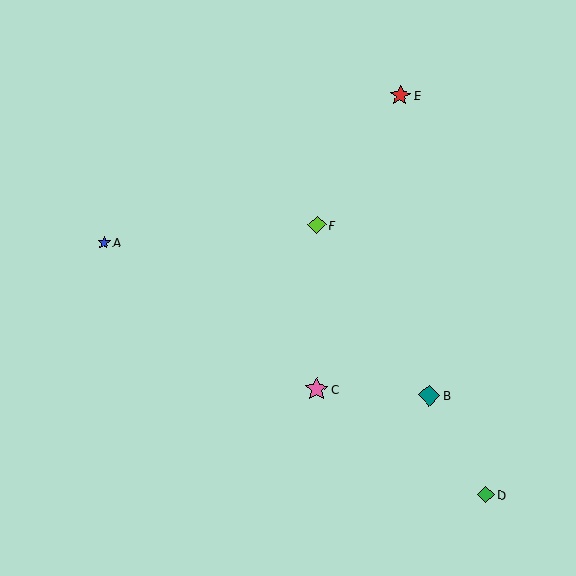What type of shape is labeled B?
Shape B is a teal diamond.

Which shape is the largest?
The pink star (labeled C) is the largest.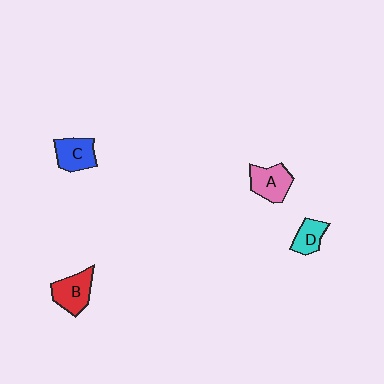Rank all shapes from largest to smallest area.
From largest to smallest: B (red), A (pink), C (blue), D (cyan).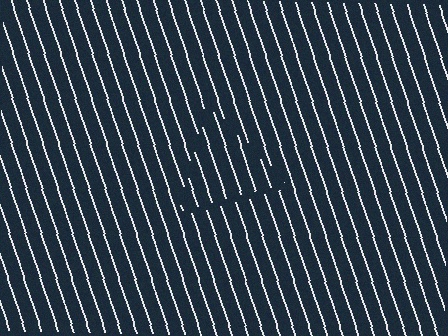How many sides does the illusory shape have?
3 sides — the line-ends trace a triangle.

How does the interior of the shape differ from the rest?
The interior of the shape contains the same grating, shifted by half a period — the contour is defined by the phase discontinuity where line-ends from the inner and outer gratings abut.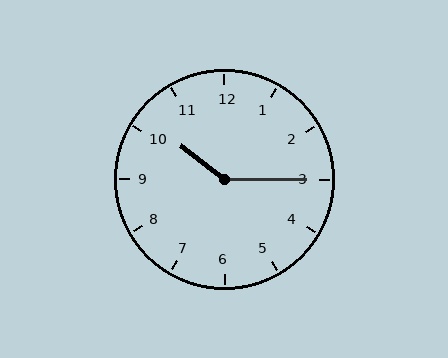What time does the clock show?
10:15.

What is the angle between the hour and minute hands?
Approximately 142 degrees.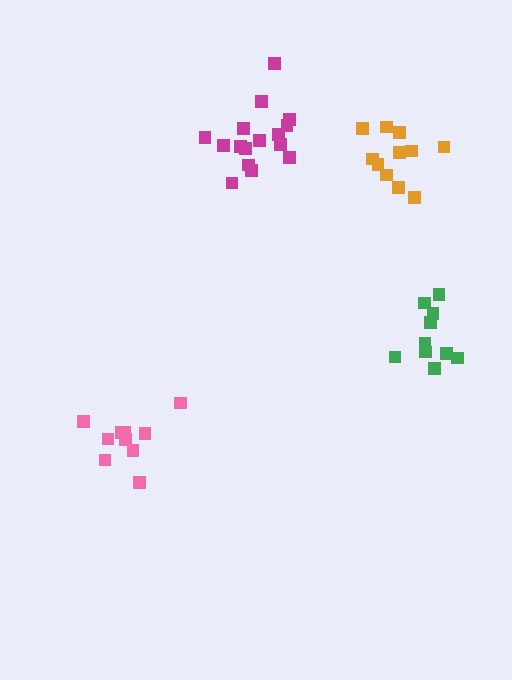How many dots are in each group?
Group 1: 10 dots, Group 2: 16 dots, Group 3: 11 dots, Group 4: 10 dots (47 total).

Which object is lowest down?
The pink cluster is bottommost.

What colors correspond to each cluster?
The clusters are colored: pink, magenta, orange, green.